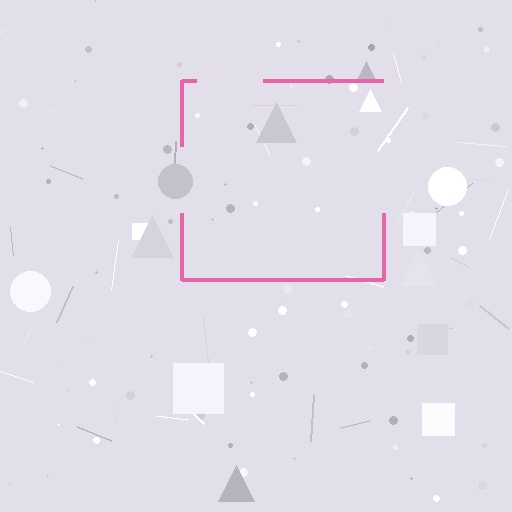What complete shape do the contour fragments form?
The contour fragments form a square.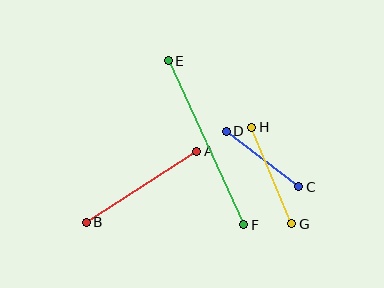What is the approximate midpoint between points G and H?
The midpoint is at approximately (272, 175) pixels.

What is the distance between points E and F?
The distance is approximately 180 pixels.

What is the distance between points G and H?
The distance is approximately 104 pixels.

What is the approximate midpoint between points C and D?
The midpoint is at approximately (262, 159) pixels.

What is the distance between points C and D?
The distance is approximately 91 pixels.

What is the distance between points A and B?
The distance is approximately 131 pixels.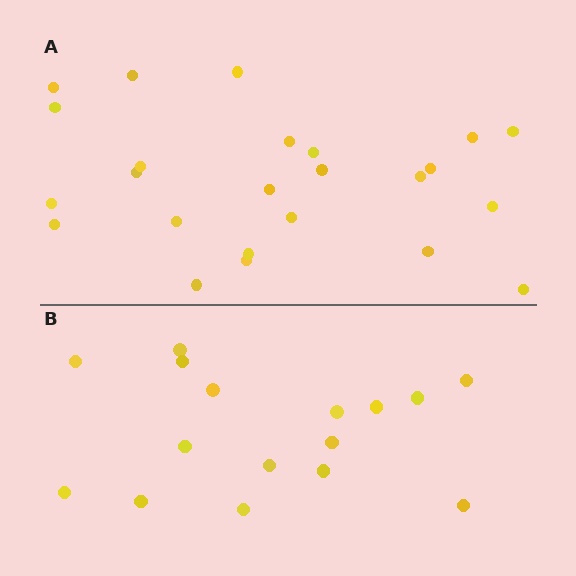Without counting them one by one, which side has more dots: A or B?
Region A (the top region) has more dots.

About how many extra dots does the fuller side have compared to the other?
Region A has roughly 8 or so more dots than region B.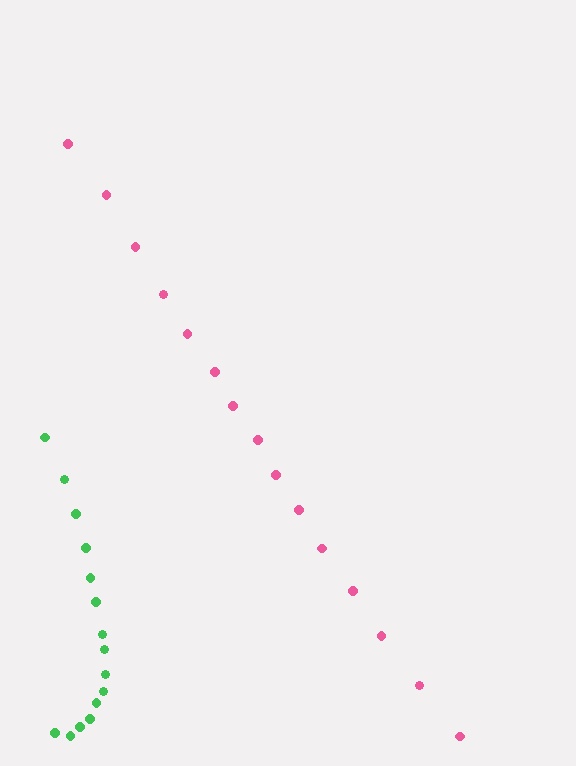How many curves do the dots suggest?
There are 2 distinct paths.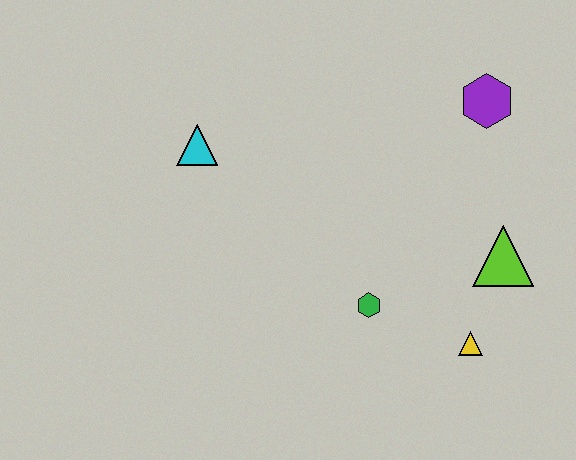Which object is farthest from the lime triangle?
The cyan triangle is farthest from the lime triangle.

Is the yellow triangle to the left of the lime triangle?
Yes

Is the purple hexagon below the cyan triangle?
No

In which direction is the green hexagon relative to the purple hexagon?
The green hexagon is below the purple hexagon.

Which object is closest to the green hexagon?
The yellow triangle is closest to the green hexagon.